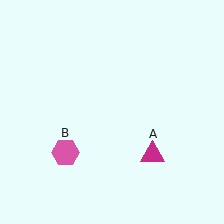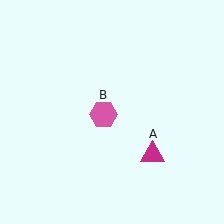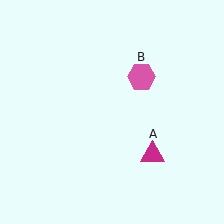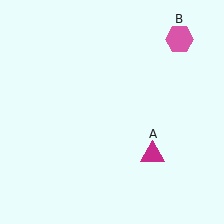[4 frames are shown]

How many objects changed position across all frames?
1 object changed position: pink hexagon (object B).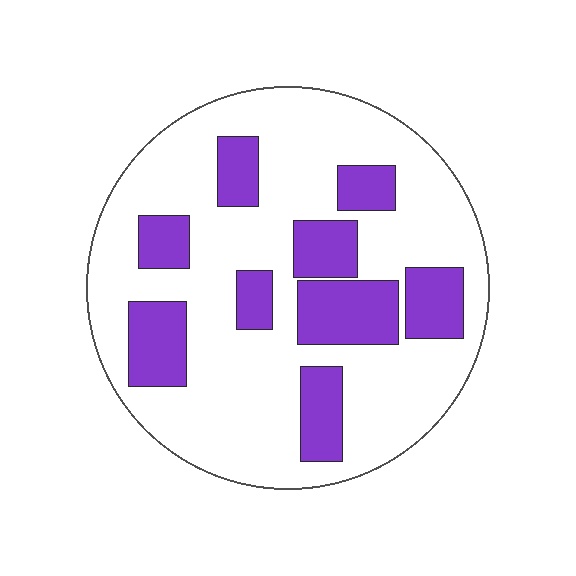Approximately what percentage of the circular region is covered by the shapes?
Approximately 25%.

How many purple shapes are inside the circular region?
9.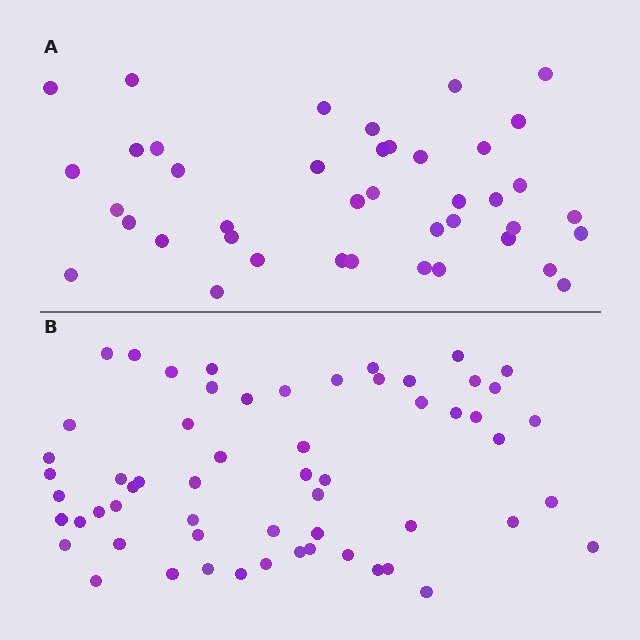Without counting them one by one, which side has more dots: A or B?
Region B (the bottom region) has more dots.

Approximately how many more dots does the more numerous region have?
Region B has approximately 20 more dots than region A.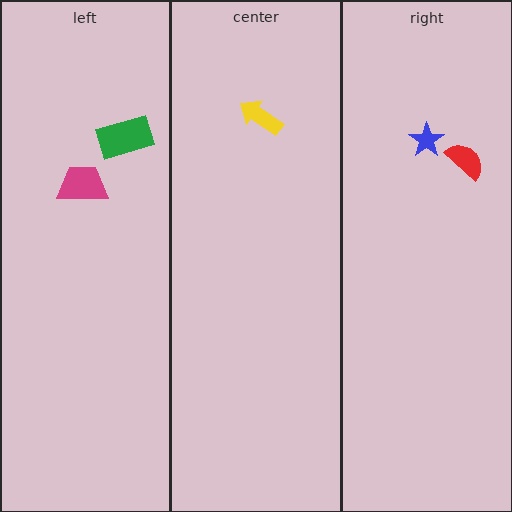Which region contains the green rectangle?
The left region.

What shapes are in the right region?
The blue star, the red semicircle.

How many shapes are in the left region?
2.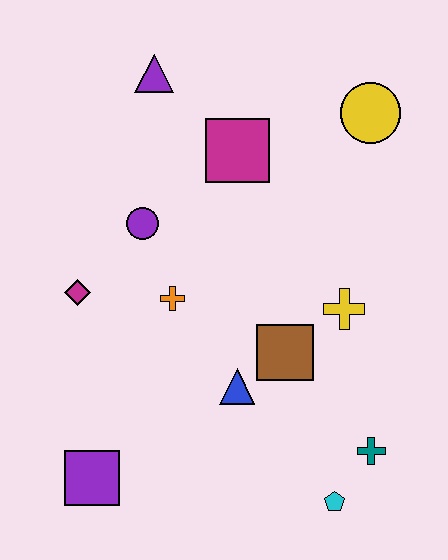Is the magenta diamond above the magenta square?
No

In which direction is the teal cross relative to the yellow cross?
The teal cross is below the yellow cross.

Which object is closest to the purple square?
The blue triangle is closest to the purple square.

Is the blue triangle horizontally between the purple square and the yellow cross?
Yes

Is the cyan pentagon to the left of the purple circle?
No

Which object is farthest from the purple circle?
The cyan pentagon is farthest from the purple circle.